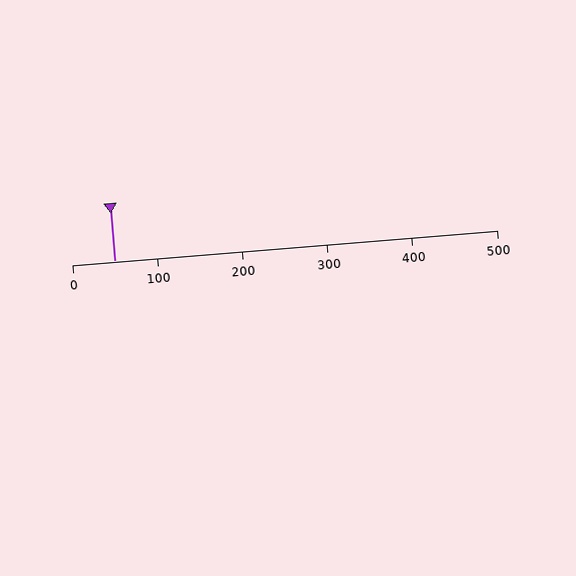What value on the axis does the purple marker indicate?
The marker indicates approximately 50.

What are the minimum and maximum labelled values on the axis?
The axis runs from 0 to 500.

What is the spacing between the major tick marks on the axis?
The major ticks are spaced 100 apart.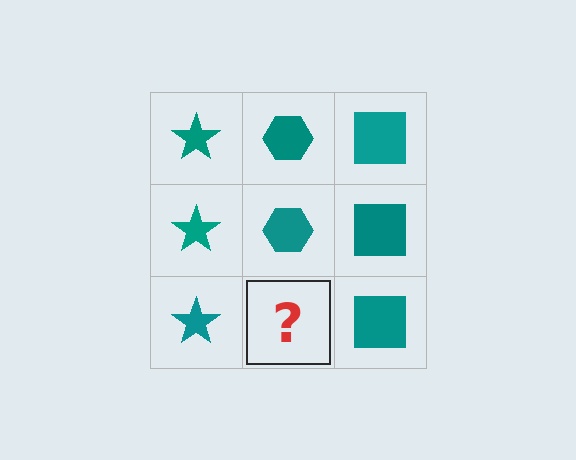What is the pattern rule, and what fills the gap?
The rule is that each column has a consistent shape. The gap should be filled with a teal hexagon.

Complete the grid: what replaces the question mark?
The question mark should be replaced with a teal hexagon.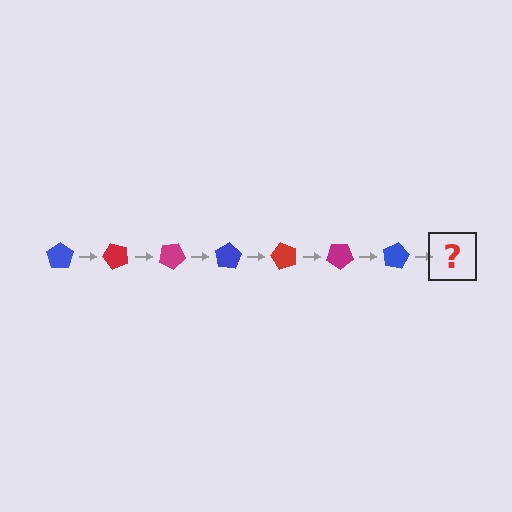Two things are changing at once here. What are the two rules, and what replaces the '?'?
The two rules are that it rotates 50 degrees each step and the color cycles through blue, red, and magenta. The '?' should be a red pentagon, rotated 350 degrees from the start.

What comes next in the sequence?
The next element should be a red pentagon, rotated 350 degrees from the start.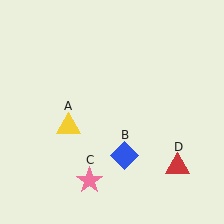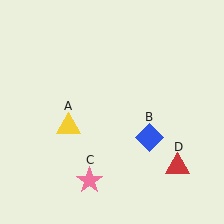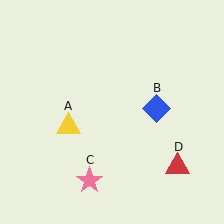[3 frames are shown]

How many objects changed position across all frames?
1 object changed position: blue diamond (object B).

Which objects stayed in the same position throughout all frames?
Yellow triangle (object A) and pink star (object C) and red triangle (object D) remained stationary.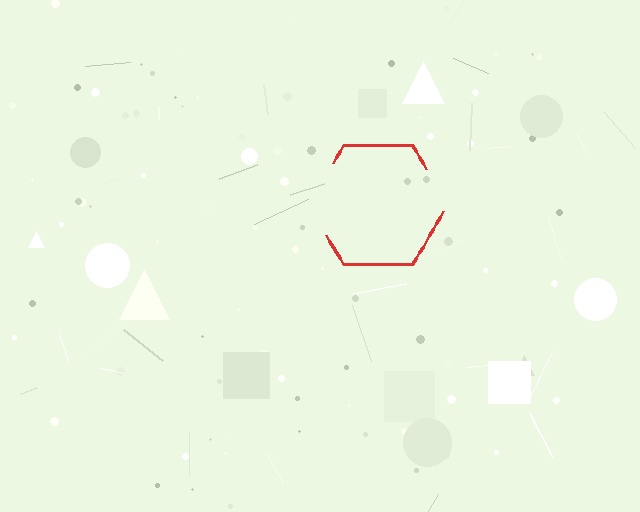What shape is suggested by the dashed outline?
The dashed outline suggests a hexagon.